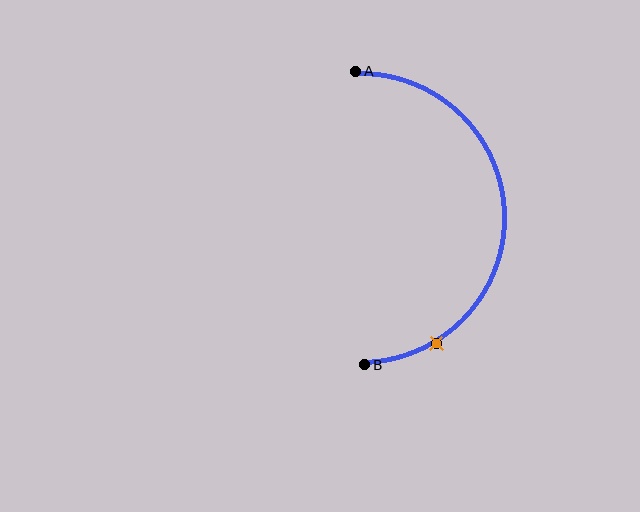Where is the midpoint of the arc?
The arc midpoint is the point on the curve farthest from the straight line joining A and B. It sits to the right of that line.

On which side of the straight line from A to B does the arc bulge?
The arc bulges to the right of the straight line connecting A and B.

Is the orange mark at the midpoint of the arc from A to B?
No. The orange mark lies on the arc but is closer to endpoint B. The arc midpoint would be at the point on the curve equidistant along the arc from both A and B.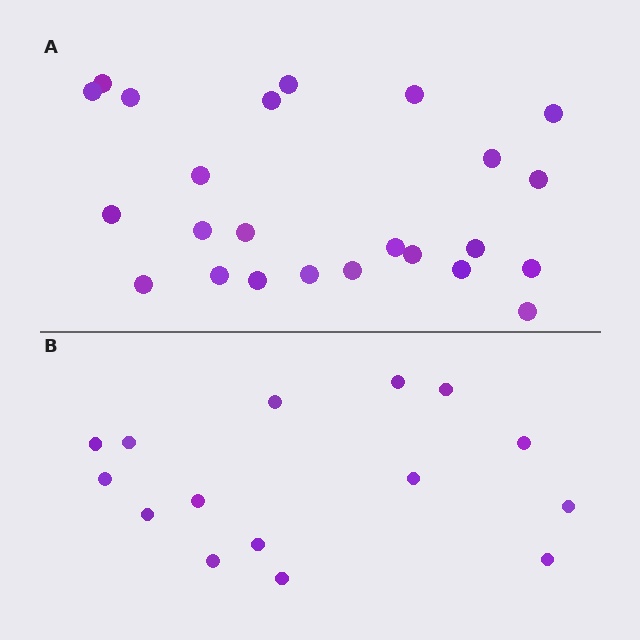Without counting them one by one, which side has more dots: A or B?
Region A (the top region) has more dots.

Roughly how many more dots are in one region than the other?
Region A has roughly 8 or so more dots than region B.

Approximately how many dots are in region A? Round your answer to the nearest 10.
About 20 dots. (The exact count is 24, which rounds to 20.)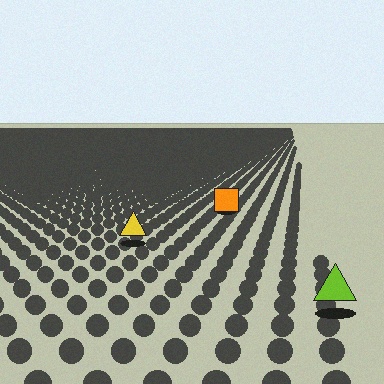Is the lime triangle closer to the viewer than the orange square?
Yes. The lime triangle is closer — you can tell from the texture gradient: the ground texture is coarser near it.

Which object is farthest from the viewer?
The orange square is farthest from the viewer. It appears smaller and the ground texture around it is denser.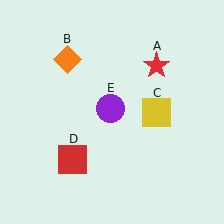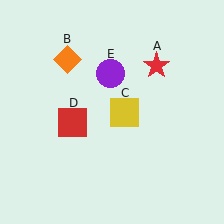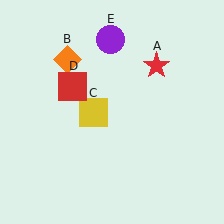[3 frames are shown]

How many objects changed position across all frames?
3 objects changed position: yellow square (object C), red square (object D), purple circle (object E).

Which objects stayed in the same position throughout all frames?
Red star (object A) and orange diamond (object B) remained stationary.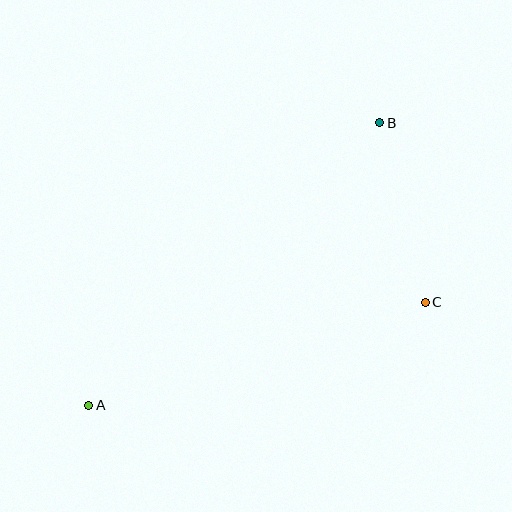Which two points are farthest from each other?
Points A and B are farthest from each other.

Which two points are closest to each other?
Points B and C are closest to each other.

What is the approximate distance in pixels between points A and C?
The distance between A and C is approximately 352 pixels.